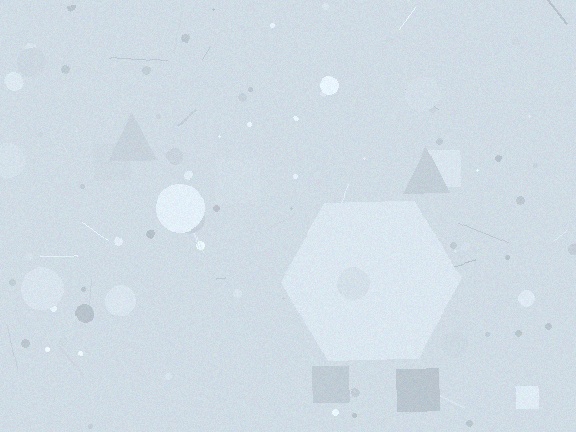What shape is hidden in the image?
A hexagon is hidden in the image.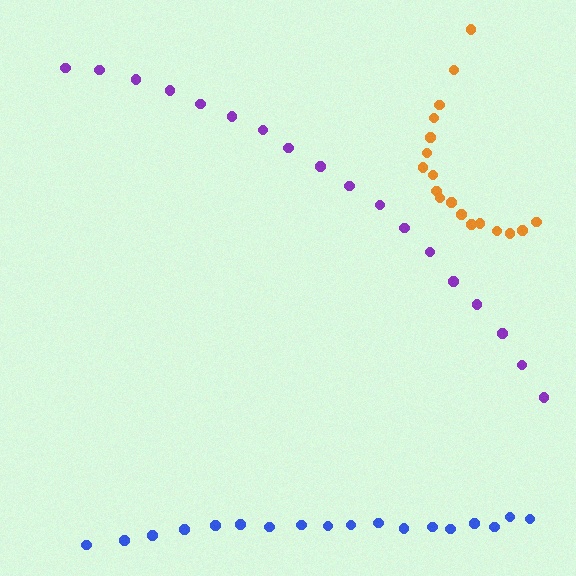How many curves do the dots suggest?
There are 3 distinct paths.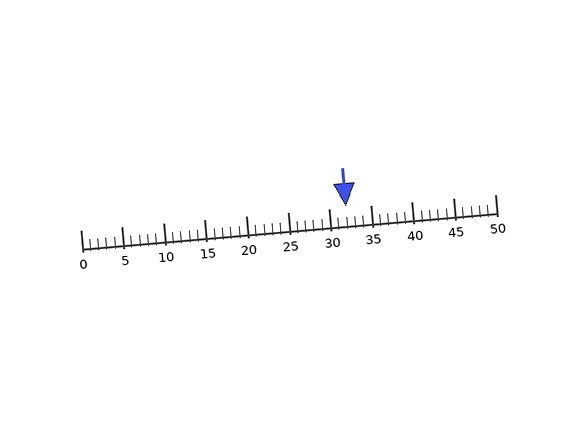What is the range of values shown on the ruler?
The ruler shows values from 0 to 50.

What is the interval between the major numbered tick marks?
The major tick marks are spaced 5 units apart.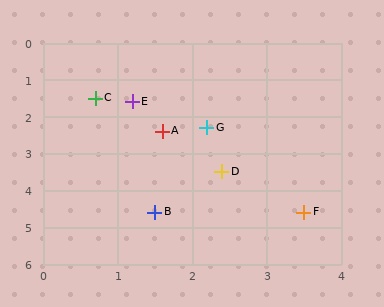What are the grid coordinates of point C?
Point C is at approximately (0.7, 1.5).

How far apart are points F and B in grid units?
Points F and B are about 2.0 grid units apart.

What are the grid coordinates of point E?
Point E is at approximately (1.2, 1.6).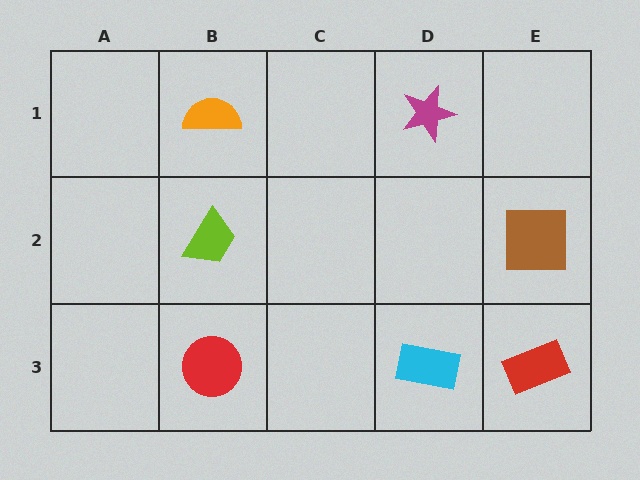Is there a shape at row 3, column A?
No, that cell is empty.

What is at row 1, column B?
An orange semicircle.